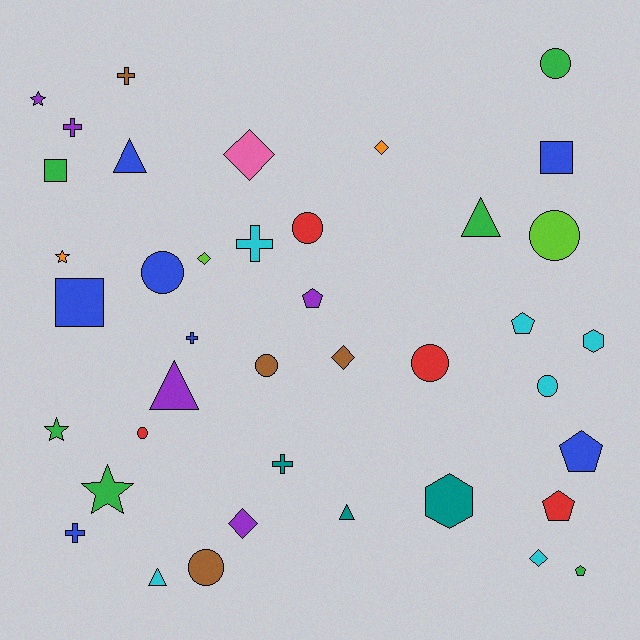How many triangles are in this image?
There are 5 triangles.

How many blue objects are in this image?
There are 7 blue objects.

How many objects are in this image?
There are 40 objects.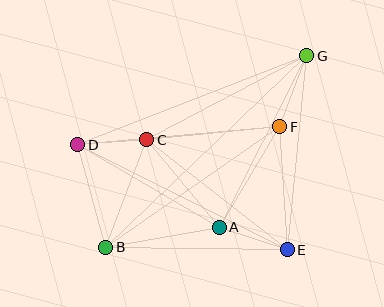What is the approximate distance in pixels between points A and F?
The distance between A and F is approximately 117 pixels.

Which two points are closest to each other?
Points C and D are closest to each other.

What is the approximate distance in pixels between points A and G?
The distance between A and G is approximately 192 pixels.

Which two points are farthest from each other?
Points B and G are farthest from each other.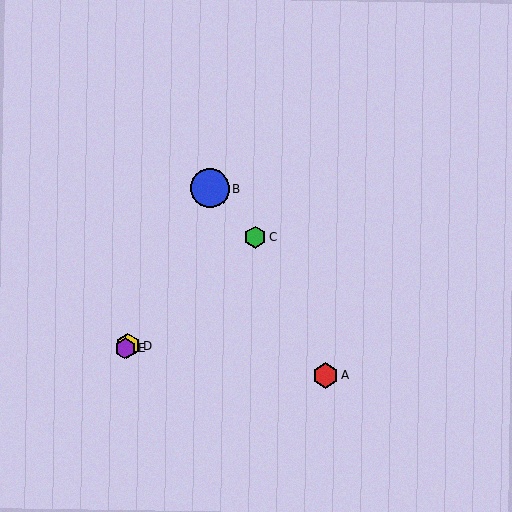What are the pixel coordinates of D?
Object D is at (127, 346).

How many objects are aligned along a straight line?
3 objects (C, D, E) are aligned along a straight line.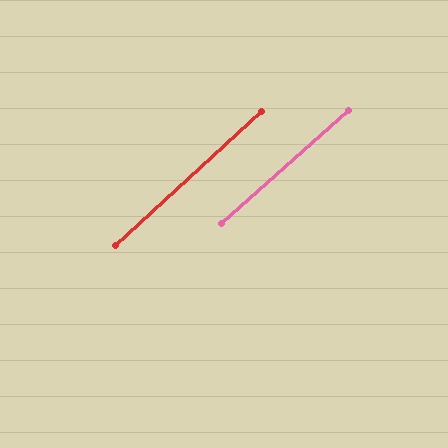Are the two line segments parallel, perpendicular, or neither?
Parallel — their directions differ by only 1.1°.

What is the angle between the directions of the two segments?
Approximately 1 degree.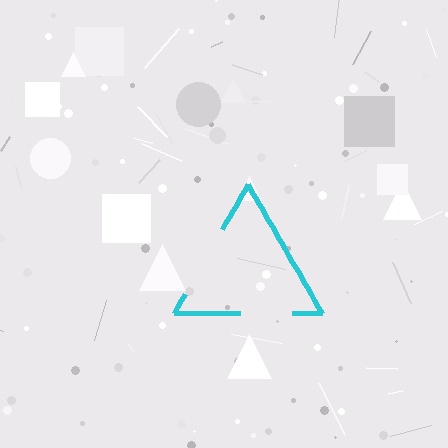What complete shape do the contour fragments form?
The contour fragments form a triangle.